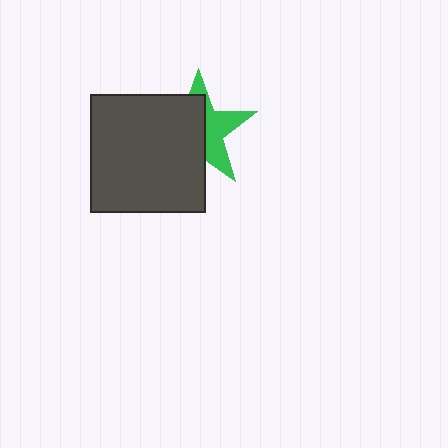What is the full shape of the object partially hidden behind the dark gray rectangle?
The partially hidden object is a green star.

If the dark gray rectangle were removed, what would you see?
You would see the complete green star.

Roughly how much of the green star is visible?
A small part of it is visible (roughly 43%).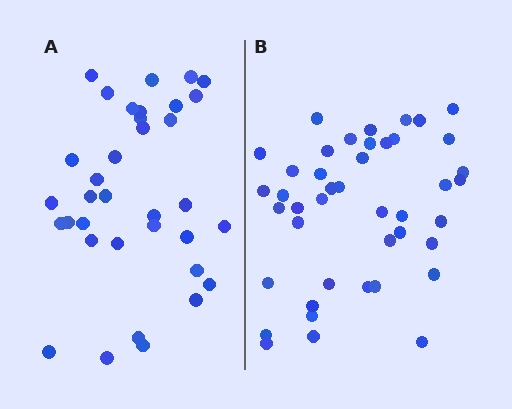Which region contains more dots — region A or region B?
Region B (the right region) has more dots.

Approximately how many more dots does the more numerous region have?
Region B has roughly 8 or so more dots than region A.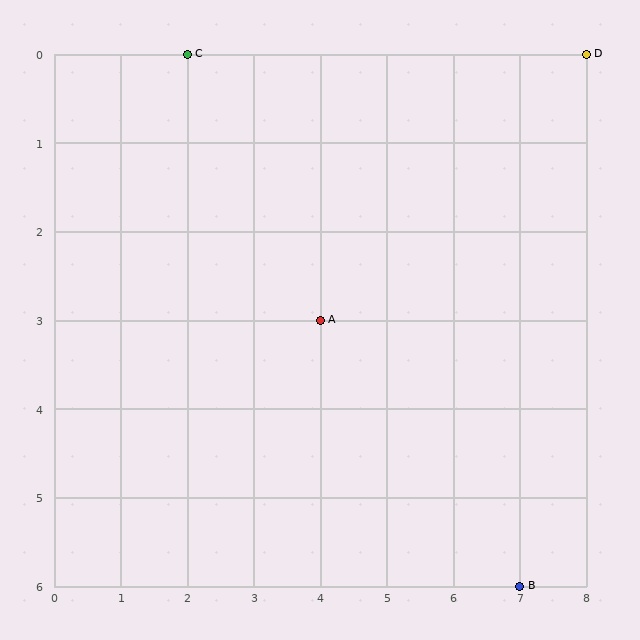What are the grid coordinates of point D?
Point D is at grid coordinates (8, 0).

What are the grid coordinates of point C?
Point C is at grid coordinates (2, 0).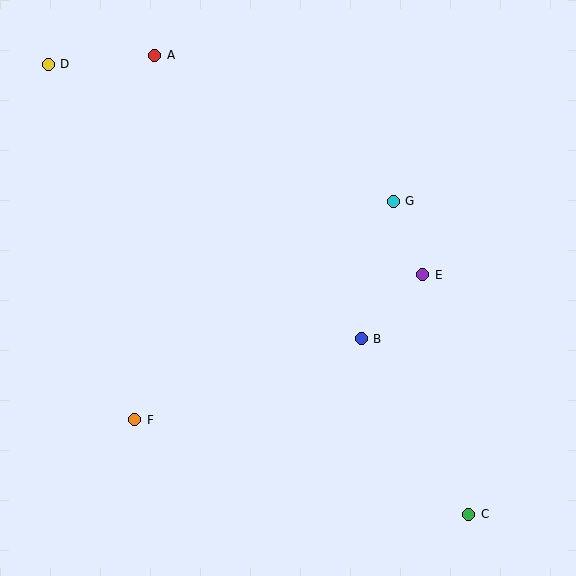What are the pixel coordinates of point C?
Point C is at (468, 514).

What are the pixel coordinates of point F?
Point F is at (135, 420).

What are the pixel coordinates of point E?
Point E is at (423, 275).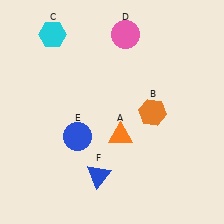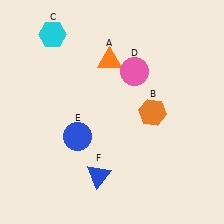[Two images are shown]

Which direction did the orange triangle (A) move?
The orange triangle (A) moved up.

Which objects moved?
The objects that moved are: the orange triangle (A), the pink circle (D).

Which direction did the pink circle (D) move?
The pink circle (D) moved down.